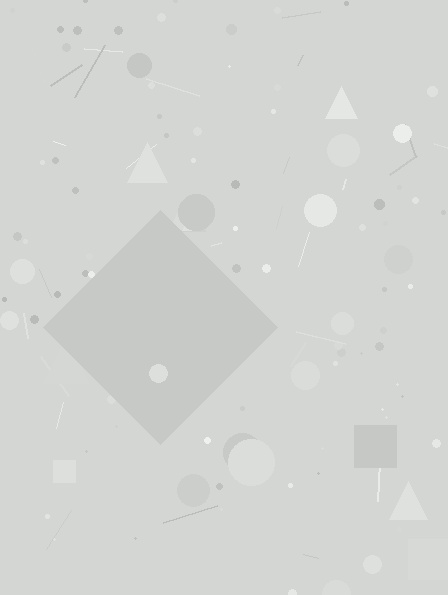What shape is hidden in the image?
A diamond is hidden in the image.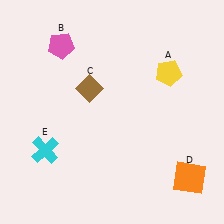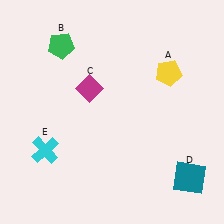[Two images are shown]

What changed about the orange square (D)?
In Image 1, D is orange. In Image 2, it changed to teal.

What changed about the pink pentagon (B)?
In Image 1, B is pink. In Image 2, it changed to green.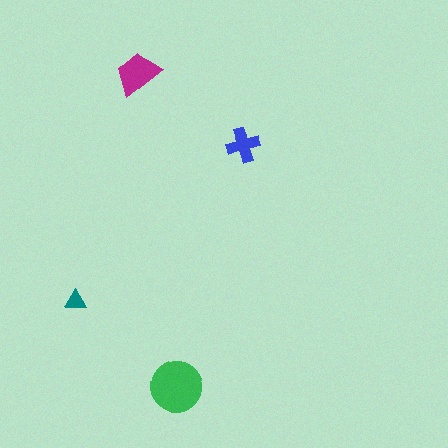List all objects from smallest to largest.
The teal triangle, the blue cross, the magenta trapezoid, the green circle.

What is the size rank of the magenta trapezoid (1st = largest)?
2nd.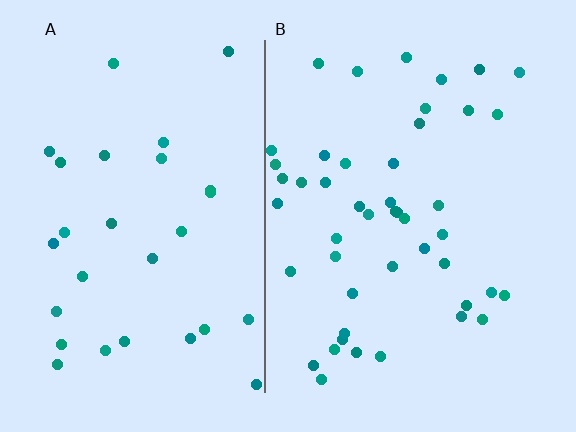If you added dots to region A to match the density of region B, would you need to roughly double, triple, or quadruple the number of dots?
Approximately double.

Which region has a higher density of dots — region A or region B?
B (the right).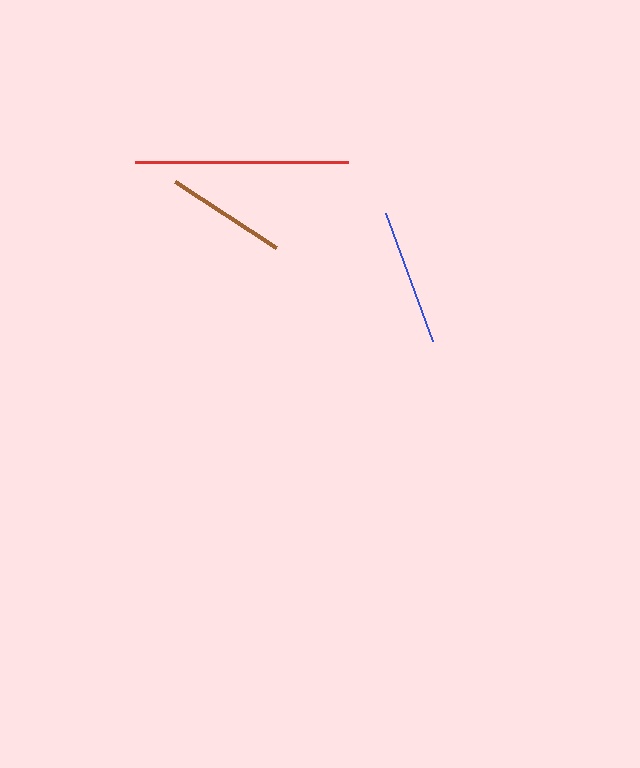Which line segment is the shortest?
The brown line is the shortest at approximately 120 pixels.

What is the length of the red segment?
The red segment is approximately 213 pixels long.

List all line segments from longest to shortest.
From longest to shortest: red, blue, brown.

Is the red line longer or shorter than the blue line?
The red line is longer than the blue line.